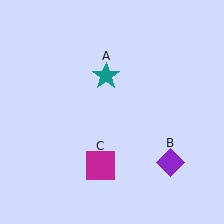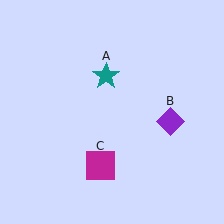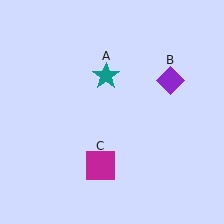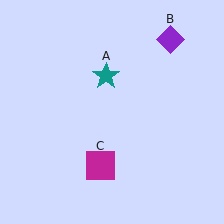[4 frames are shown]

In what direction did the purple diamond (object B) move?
The purple diamond (object B) moved up.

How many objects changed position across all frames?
1 object changed position: purple diamond (object B).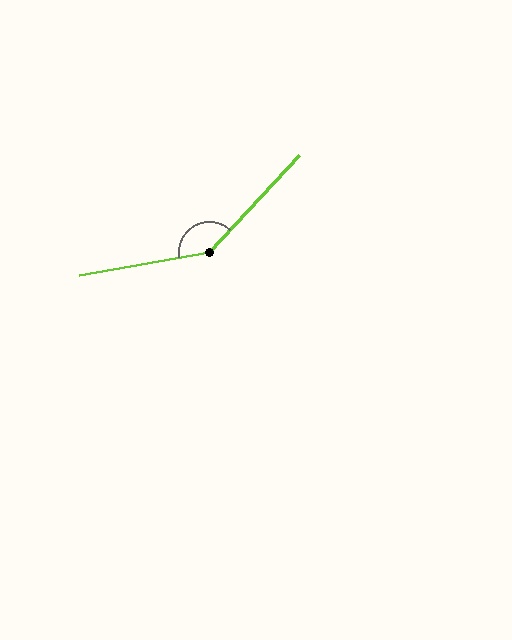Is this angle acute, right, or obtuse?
It is obtuse.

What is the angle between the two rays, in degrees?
Approximately 143 degrees.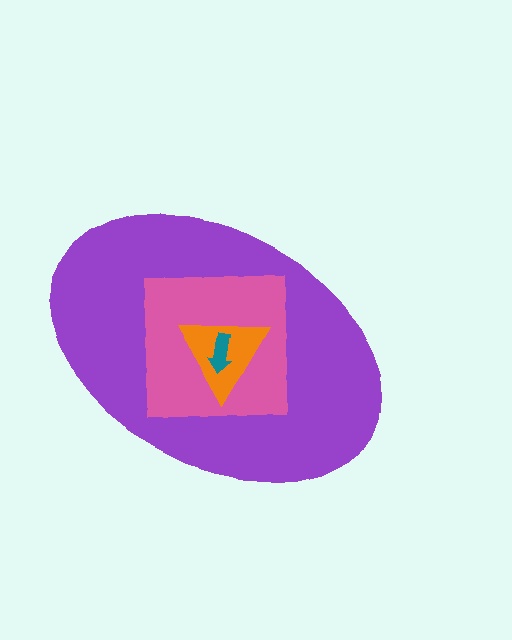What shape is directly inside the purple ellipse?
The pink square.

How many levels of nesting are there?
4.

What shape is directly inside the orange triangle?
The teal arrow.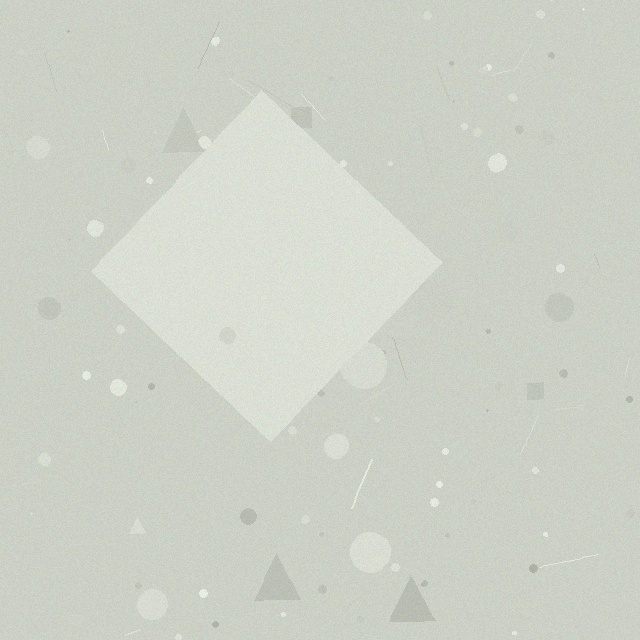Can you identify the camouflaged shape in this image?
The camouflaged shape is a diamond.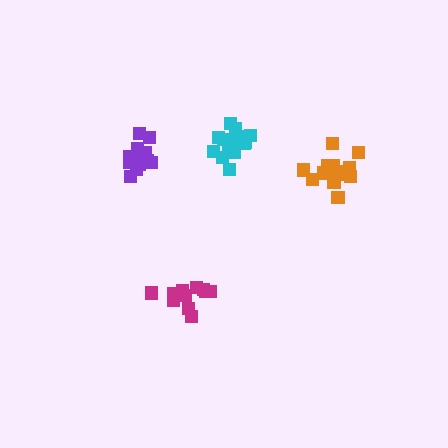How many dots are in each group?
Group 1: 13 dots, Group 2: 11 dots, Group 3: 16 dots, Group 4: 15 dots (55 total).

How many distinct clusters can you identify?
There are 4 distinct clusters.